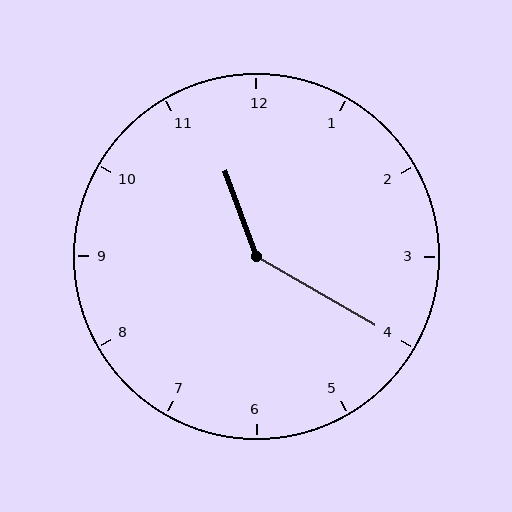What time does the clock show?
11:20.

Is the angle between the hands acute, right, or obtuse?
It is obtuse.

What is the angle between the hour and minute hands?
Approximately 140 degrees.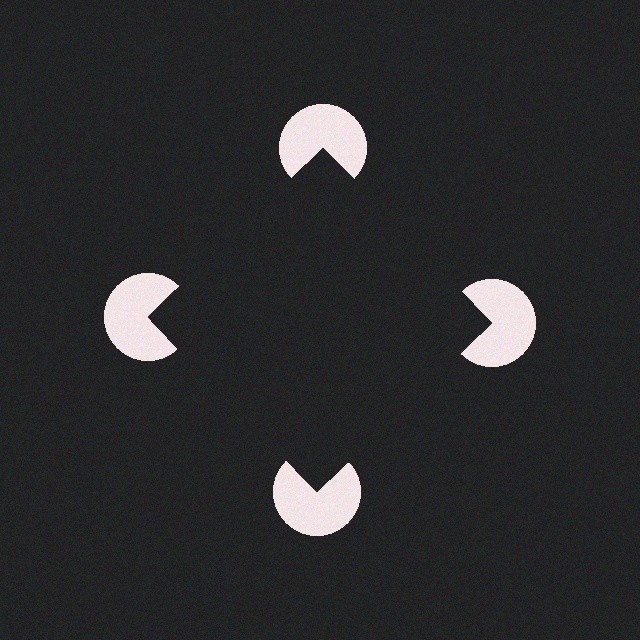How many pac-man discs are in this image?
There are 4 — one at each vertex of the illusory square.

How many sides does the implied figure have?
4 sides.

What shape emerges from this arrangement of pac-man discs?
An illusory square — its edges are inferred from the aligned wedge cuts in the pac-man discs, not physically drawn.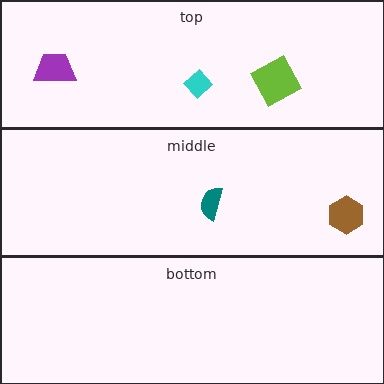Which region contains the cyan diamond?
The top region.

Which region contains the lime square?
The top region.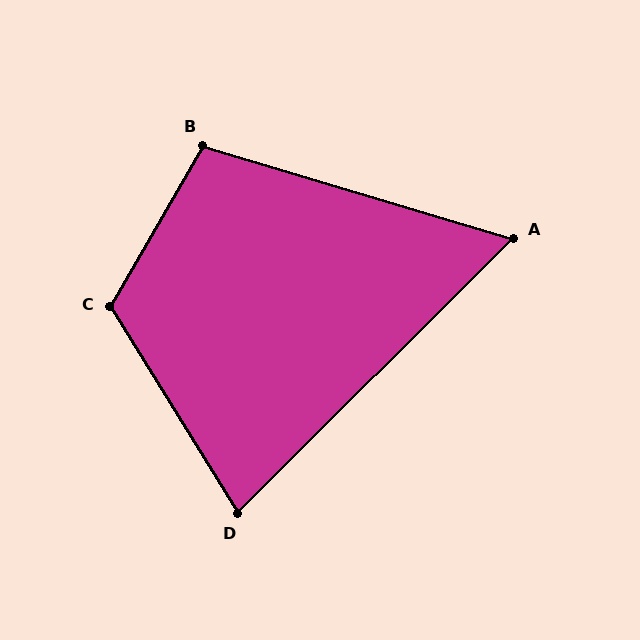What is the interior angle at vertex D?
Approximately 77 degrees (acute).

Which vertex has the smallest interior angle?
A, at approximately 62 degrees.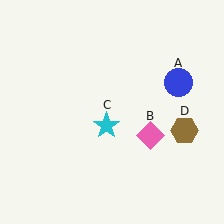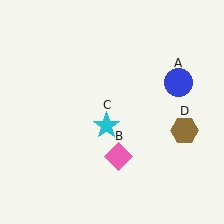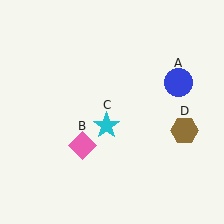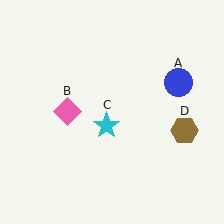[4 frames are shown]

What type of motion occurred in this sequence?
The pink diamond (object B) rotated clockwise around the center of the scene.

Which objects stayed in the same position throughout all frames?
Blue circle (object A) and cyan star (object C) and brown hexagon (object D) remained stationary.